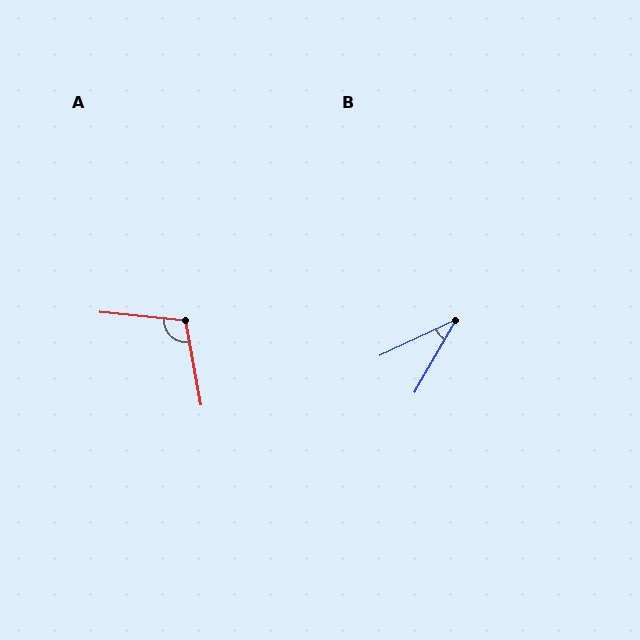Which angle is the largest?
A, at approximately 106 degrees.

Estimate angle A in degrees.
Approximately 106 degrees.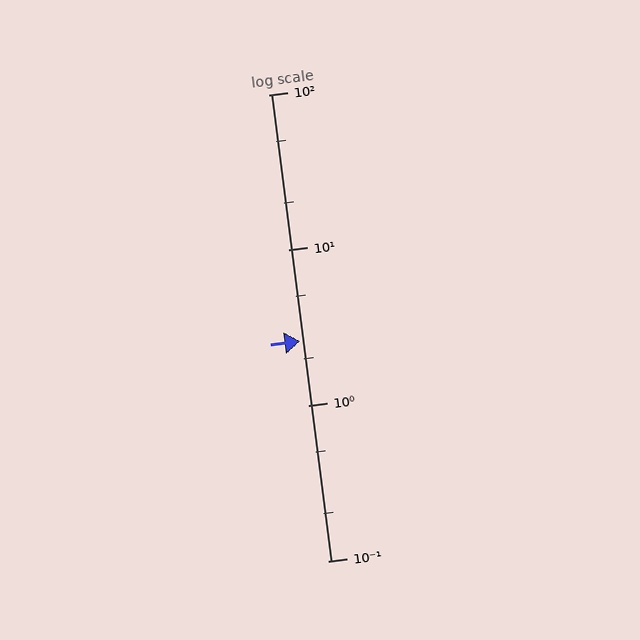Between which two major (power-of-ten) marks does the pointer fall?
The pointer is between 1 and 10.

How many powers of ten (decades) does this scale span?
The scale spans 3 decades, from 0.1 to 100.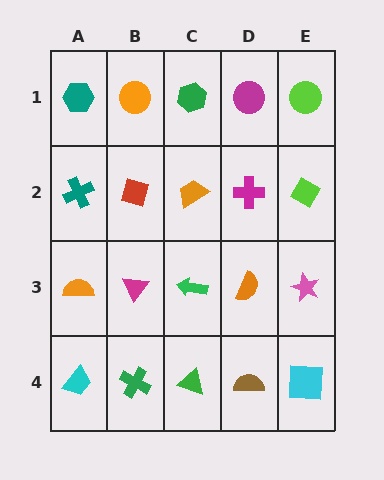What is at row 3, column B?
A magenta triangle.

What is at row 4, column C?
A green triangle.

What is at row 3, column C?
A green arrow.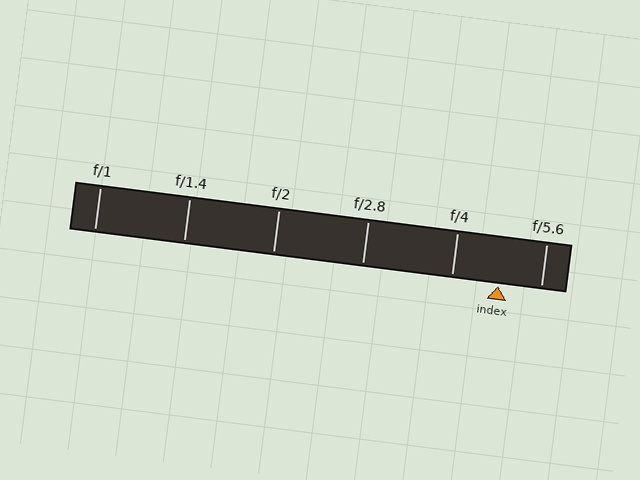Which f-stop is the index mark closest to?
The index mark is closest to f/5.6.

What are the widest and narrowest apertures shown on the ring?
The widest aperture shown is f/1 and the narrowest is f/5.6.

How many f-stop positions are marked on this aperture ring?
There are 6 f-stop positions marked.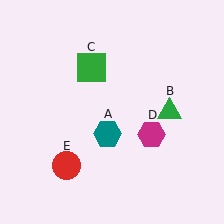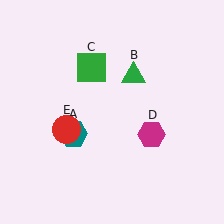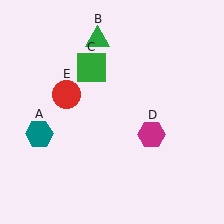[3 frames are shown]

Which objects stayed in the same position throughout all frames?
Green square (object C) and magenta hexagon (object D) remained stationary.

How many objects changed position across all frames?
3 objects changed position: teal hexagon (object A), green triangle (object B), red circle (object E).